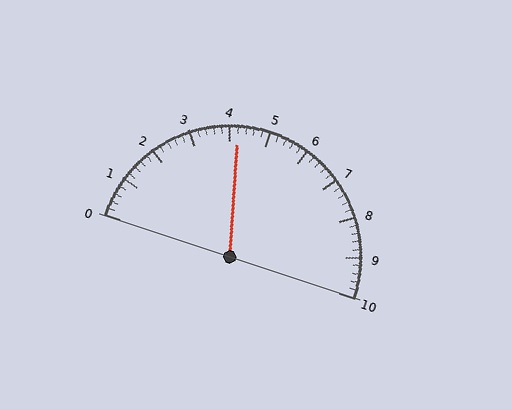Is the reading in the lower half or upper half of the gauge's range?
The reading is in the lower half of the range (0 to 10).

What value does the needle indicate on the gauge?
The needle indicates approximately 4.2.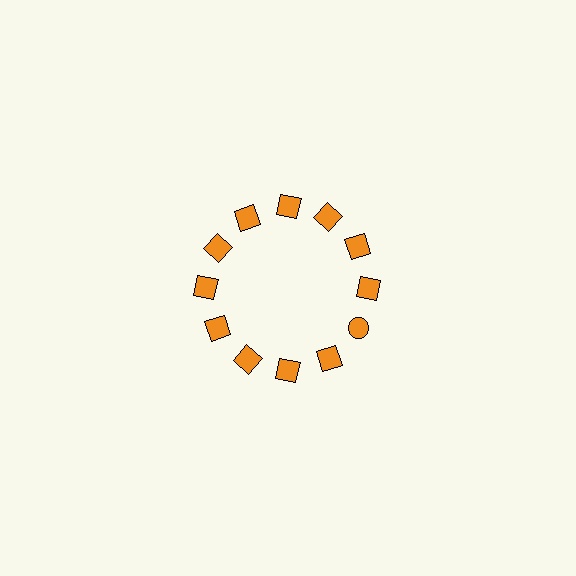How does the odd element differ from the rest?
It has a different shape: circle instead of square.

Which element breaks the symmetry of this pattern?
The orange circle at roughly the 4 o'clock position breaks the symmetry. All other shapes are orange squares.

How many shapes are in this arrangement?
There are 12 shapes arranged in a ring pattern.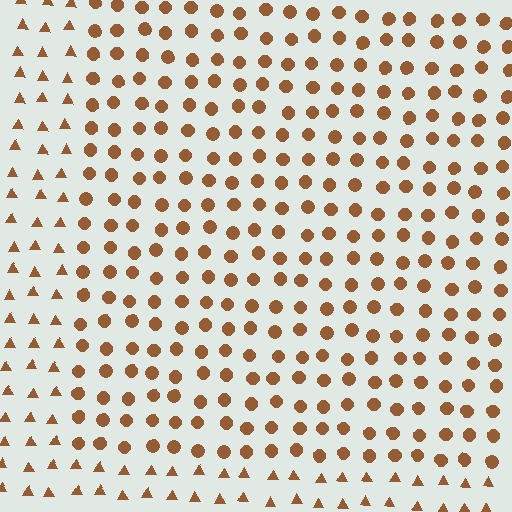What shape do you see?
I see a rectangle.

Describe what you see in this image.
The image is filled with small brown elements arranged in a uniform grid. A rectangle-shaped region contains circles, while the surrounding area contains triangles. The boundary is defined purely by the change in element shape.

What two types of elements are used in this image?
The image uses circles inside the rectangle region and triangles outside it.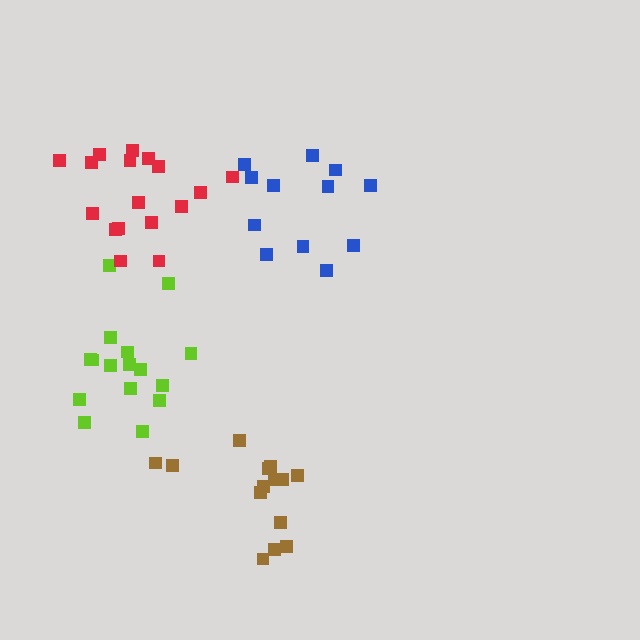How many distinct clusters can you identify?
There are 4 distinct clusters.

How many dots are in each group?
Group 1: 14 dots, Group 2: 16 dots, Group 3: 12 dots, Group 4: 17 dots (59 total).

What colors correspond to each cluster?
The clusters are colored: brown, lime, blue, red.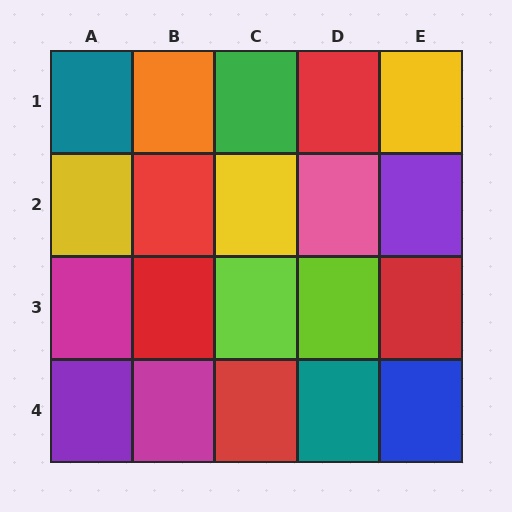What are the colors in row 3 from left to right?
Magenta, red, lime, lime, red.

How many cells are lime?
2 cells are lime.